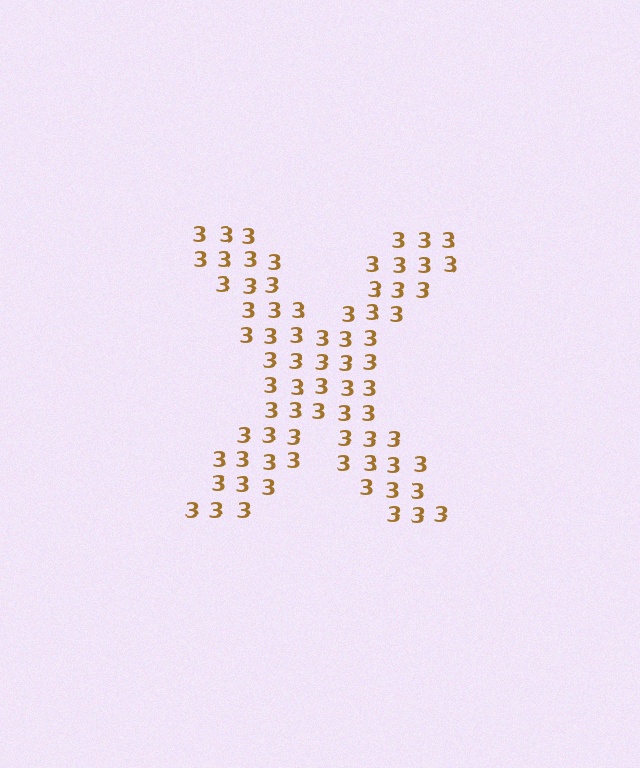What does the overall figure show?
The overall figure shows the letter X.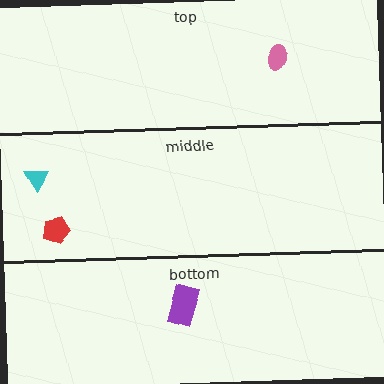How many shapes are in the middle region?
2.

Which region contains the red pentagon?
The middle region.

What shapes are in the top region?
The pink ellipse.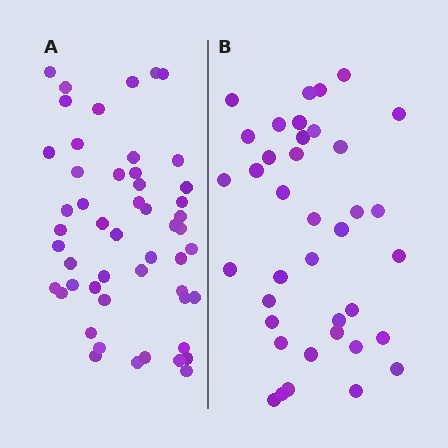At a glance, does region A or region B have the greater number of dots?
Region A (the left region) has more dots.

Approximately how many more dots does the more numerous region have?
Region A has approximately 15 more dots than region B.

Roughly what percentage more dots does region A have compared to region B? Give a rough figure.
About 35% more.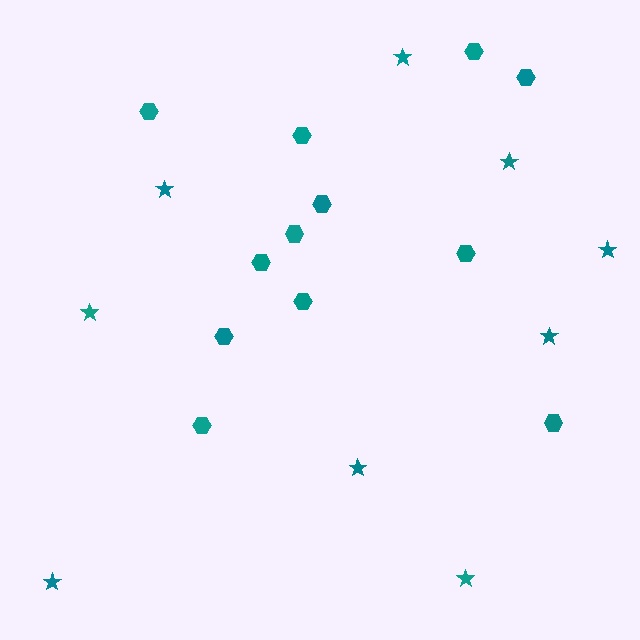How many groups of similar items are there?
There are 2 groups: one group of stars (9) and one group of hexagons (12).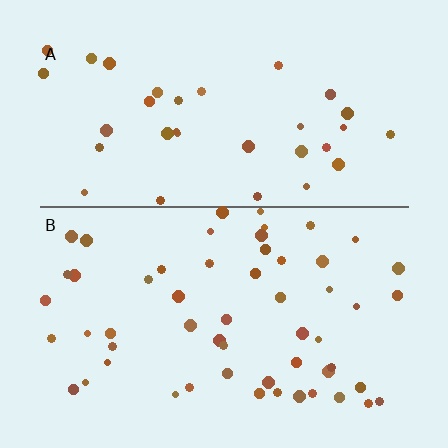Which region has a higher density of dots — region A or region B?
B (the bottom).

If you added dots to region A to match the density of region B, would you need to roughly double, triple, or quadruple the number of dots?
Approximately double.